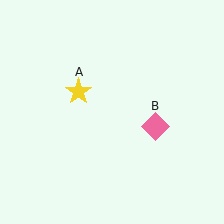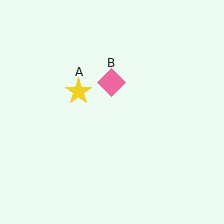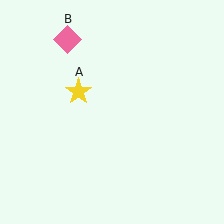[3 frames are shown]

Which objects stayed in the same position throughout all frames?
Yellow star (object A) remained stationary.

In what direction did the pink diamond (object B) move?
The pink diamond (object B) moved up and to the left.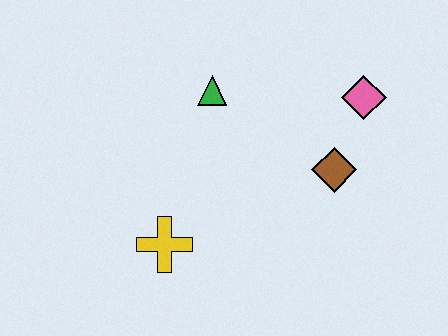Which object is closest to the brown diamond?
The pink diamond is closest to the brown diamond.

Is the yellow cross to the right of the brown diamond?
No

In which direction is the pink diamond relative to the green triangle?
The pink diamond is to the right of the green triangle.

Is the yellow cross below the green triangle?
Yes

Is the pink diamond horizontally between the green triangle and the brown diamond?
No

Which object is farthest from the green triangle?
The yellow cross is farthest from the green triangle.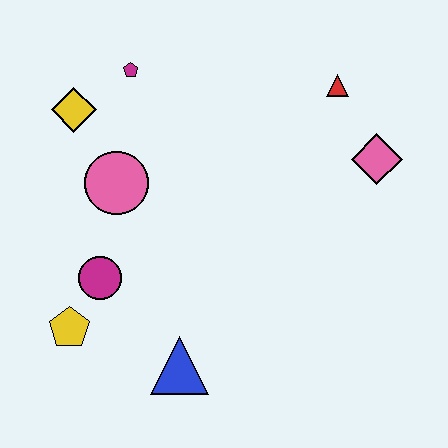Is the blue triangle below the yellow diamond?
Yes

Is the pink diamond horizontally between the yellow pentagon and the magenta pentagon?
No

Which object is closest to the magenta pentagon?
The yellow diamond is closest to the magenta pentagon.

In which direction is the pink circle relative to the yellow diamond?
The pink circle is below the yellow diamond.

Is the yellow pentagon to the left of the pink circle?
Yes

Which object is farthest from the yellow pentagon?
The red triangle is farthest from the yellow pentagon.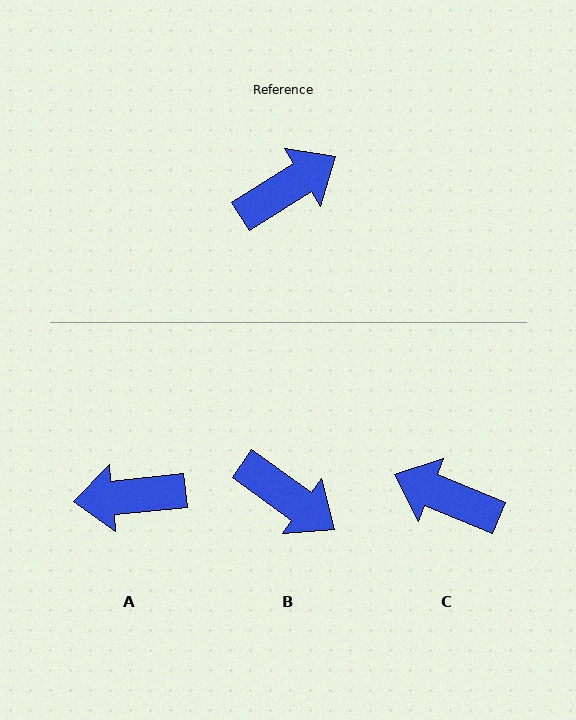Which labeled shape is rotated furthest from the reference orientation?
A, about 153 degrees away.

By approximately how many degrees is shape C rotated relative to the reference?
Approximately 126 degrees counter-clockwise.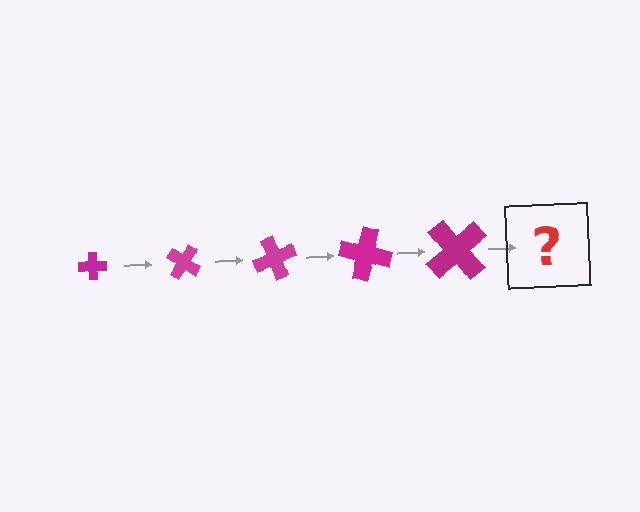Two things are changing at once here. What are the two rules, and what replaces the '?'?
The two rules are that the cross grows larger each step and it rotates 35 degrees each step. The '?' should be a cross, larger than the previous one and rotated 175 degrees from the start.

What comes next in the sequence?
The next element should be a cross, larger than the previous one and rotated 175 degrees from the start.